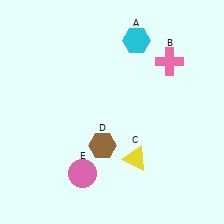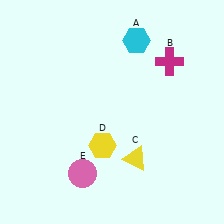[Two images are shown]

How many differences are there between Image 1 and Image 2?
There are 2 differences between the two images.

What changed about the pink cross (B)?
In Image 1, B is pink. In Image 2, it changed to magenta.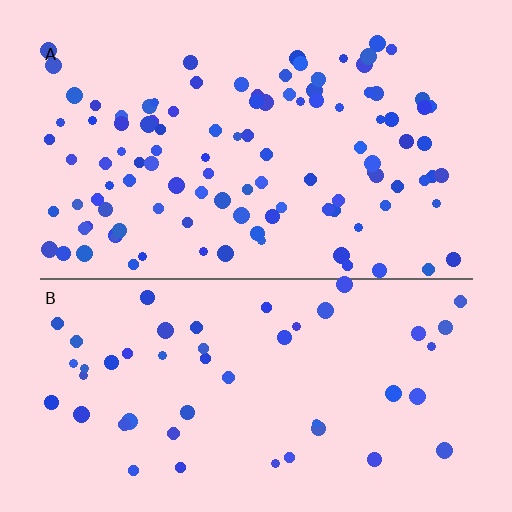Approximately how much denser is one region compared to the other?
Approximately 2.2× — region A over region B.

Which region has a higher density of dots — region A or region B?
A (the top).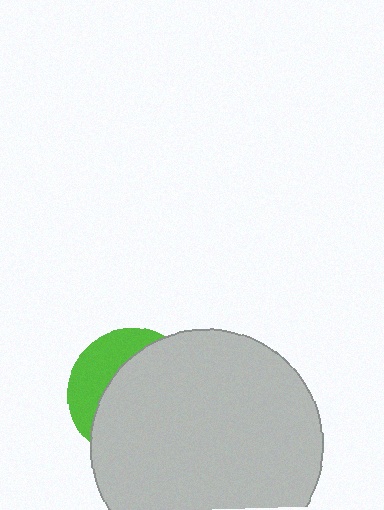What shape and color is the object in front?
The object in front is a light gray circle.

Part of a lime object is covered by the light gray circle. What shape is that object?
It is a circle.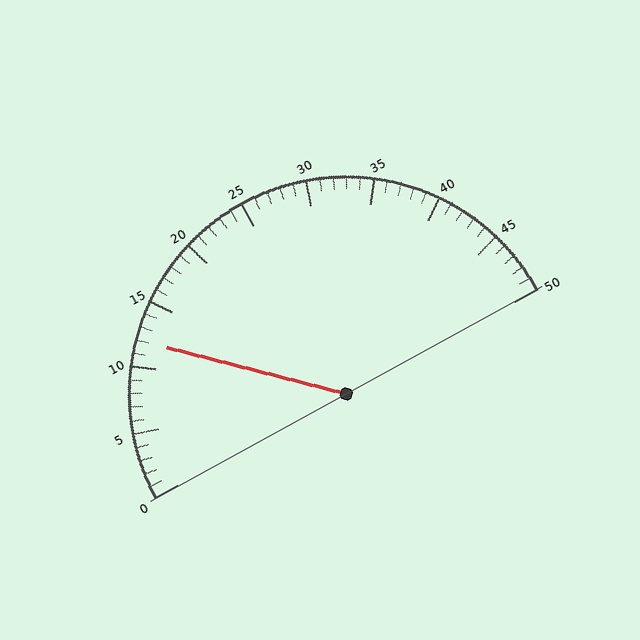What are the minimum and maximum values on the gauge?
The gauge ranges from 0 to 50.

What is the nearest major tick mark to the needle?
The nearest major tick mark is 10.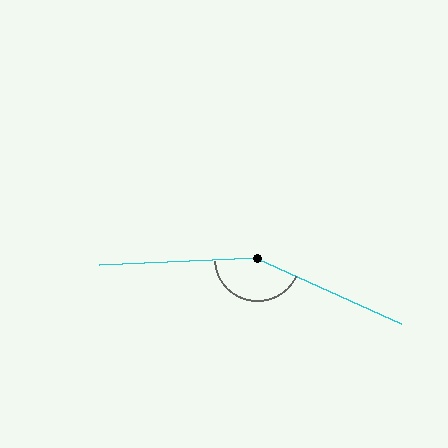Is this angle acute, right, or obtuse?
It is obtuse.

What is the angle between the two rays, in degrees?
Approximately 153 degrees.